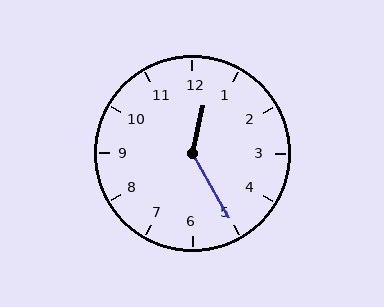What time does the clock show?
12:25.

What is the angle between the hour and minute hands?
Approximately 138 degrees.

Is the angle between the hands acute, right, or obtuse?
It is obtuse.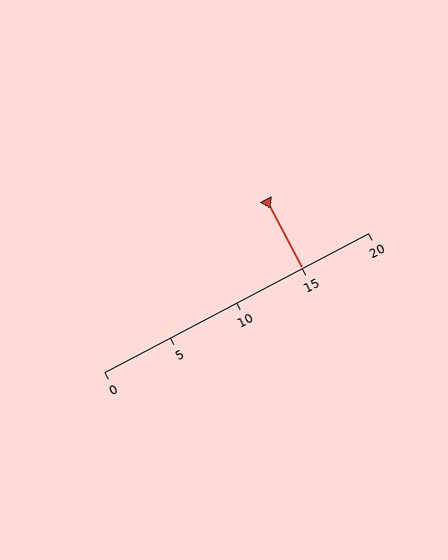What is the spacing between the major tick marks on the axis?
The major ticks are spaced 5 apart.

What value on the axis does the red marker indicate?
The marker indicates approximately 15.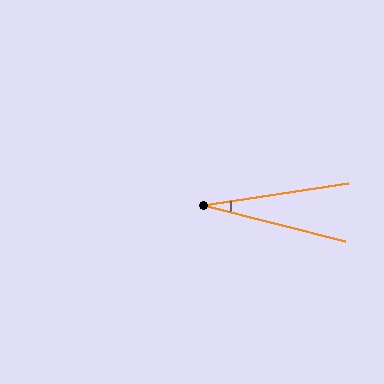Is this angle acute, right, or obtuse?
It is acute.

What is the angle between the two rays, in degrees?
Approximately 23 degrees.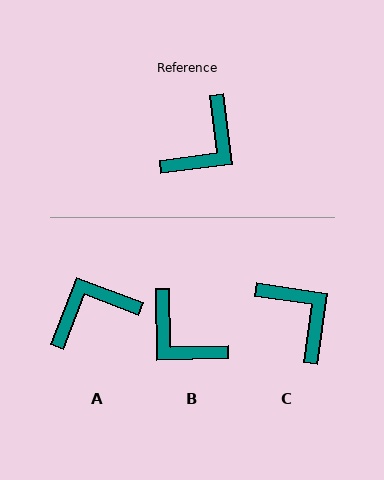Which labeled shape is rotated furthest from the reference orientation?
A, about 152 degrees away.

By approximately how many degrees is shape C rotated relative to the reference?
Approximately 75 degrees counter-clockwise.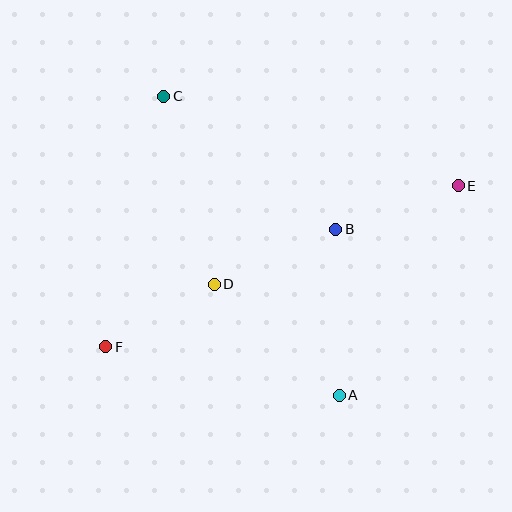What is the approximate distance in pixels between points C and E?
The distance between C and E is approximately 308 pixels.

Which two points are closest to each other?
Points D and F are closest to each other.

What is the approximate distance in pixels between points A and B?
The distance between A and B is approximately 166 pixels.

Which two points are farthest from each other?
Points E and F are farthest from each other.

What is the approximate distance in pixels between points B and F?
The distance between B and F is approximately 258 pixels.